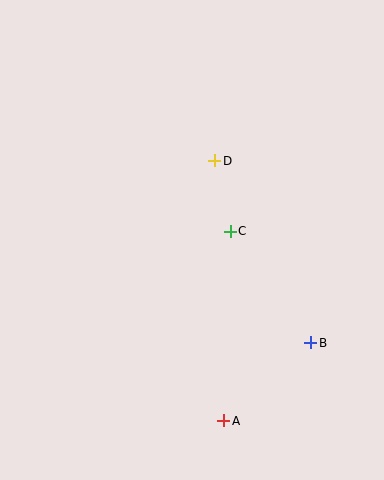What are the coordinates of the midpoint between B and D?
The midpoint between B and D is at (263, 252).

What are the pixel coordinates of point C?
Point C is at (230, 231).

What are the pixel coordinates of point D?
Point D is at (215, 161).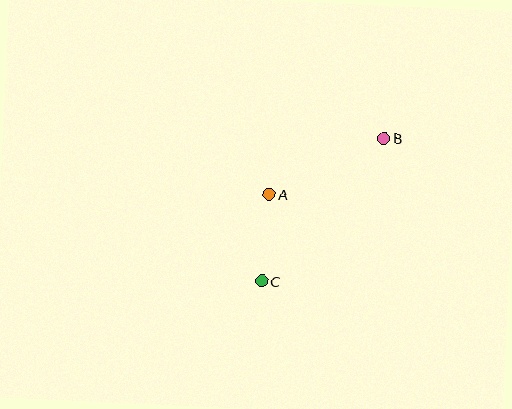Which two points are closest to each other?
Points A and C are closest to each other.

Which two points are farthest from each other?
Points B and C are farthest from each other.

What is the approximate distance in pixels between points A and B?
The distance between A and B is approximately 128 pixels.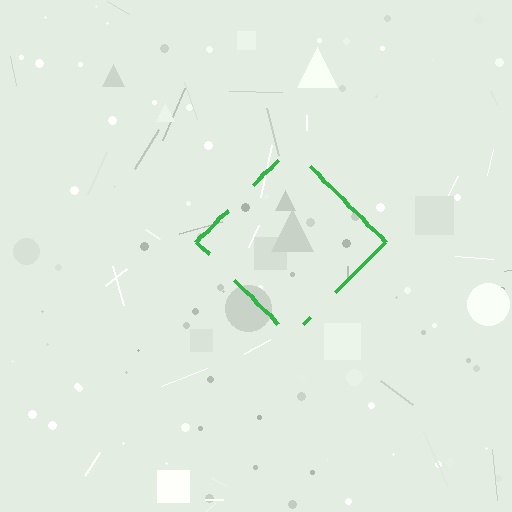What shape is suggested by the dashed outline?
The dashed outline suggests a diamond.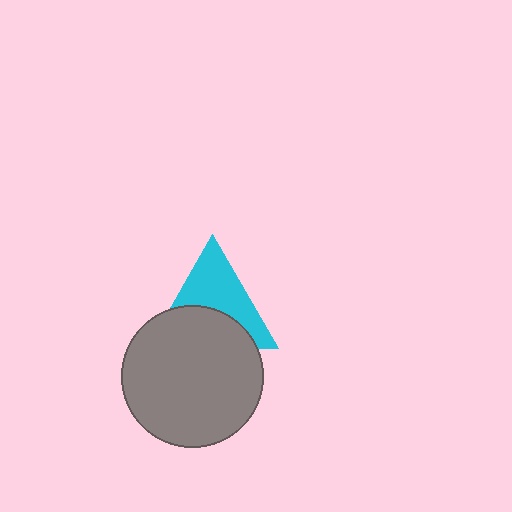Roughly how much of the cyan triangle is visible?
About half of it is visible (roughly 53%).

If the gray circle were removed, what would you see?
You would see the complete cyan triangle.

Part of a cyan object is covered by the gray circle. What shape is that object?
It is a triangle.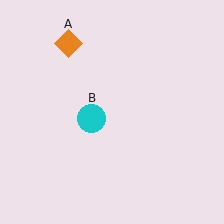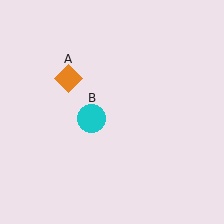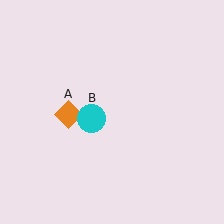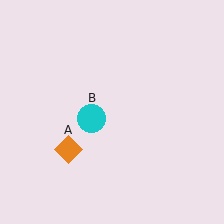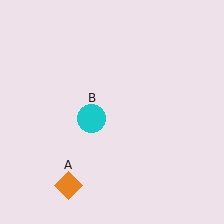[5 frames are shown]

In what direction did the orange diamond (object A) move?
The orange diamond (object A) moved down.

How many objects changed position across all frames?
1 object changed position: orange diamond (object A).